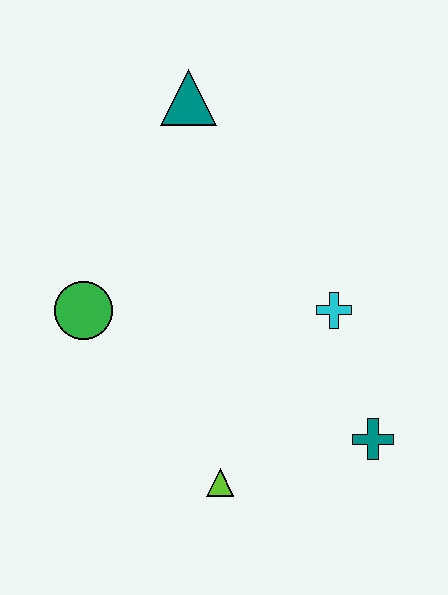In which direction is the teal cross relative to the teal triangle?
The teal cross is below the teal triangle.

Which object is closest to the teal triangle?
The green circle is closest to the teal triangle.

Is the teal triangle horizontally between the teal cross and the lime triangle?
No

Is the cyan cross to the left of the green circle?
No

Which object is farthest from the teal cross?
The teal triangle is farthest from the teal cross.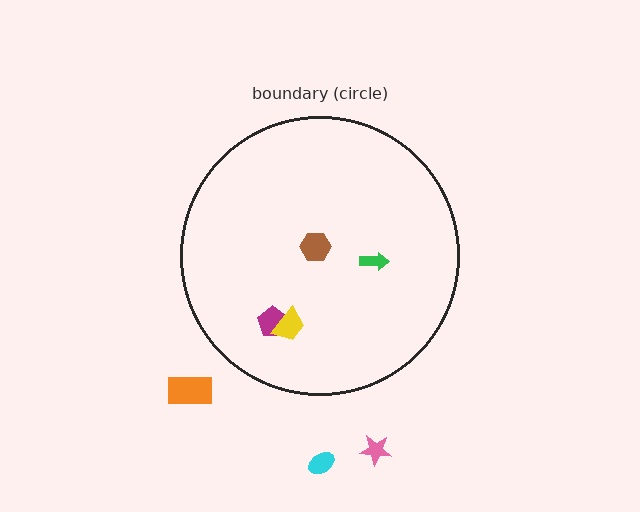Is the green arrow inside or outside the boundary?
Inside.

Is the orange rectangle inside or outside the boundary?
Outside.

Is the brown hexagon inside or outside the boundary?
Inside.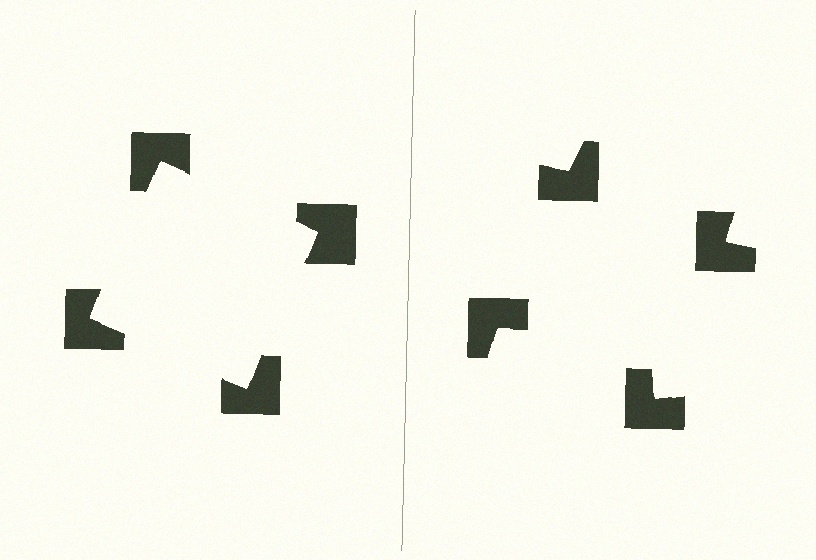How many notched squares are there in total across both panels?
8 — 4 on each side.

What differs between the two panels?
The notched squares are positioned identically on both sides; only the wedge orientations differ. On the left they align to a square; on the right they are misaligned.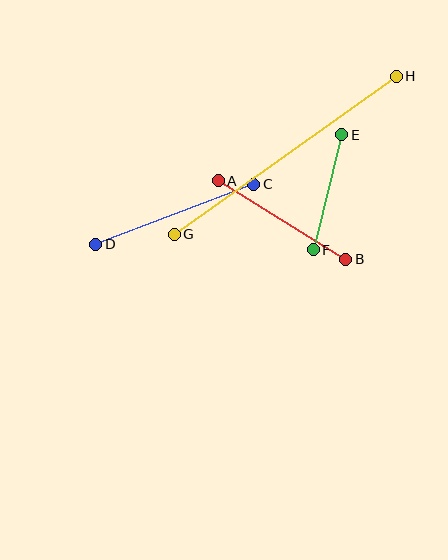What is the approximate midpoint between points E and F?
The midpoint is at approximately (327, 192) pixels.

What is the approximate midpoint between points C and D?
The midpoint is at approximately (175, 214) pixels.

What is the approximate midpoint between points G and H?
The midpoint is at approximately (285, 155) pixels.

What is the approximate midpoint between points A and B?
The midpoint is at approximately (282, 220) pixels.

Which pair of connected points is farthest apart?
Points G and H are farthest apart.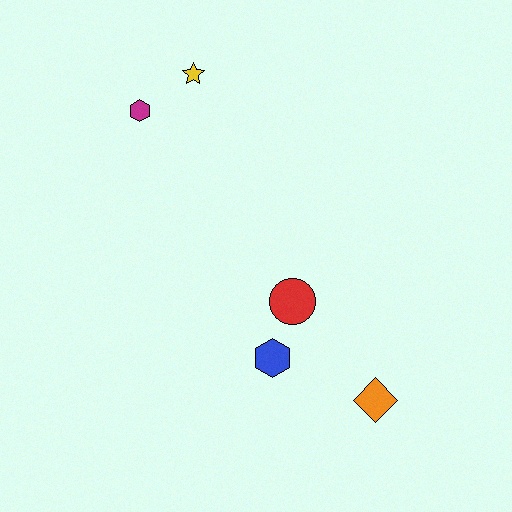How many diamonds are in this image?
There is 1 diamond.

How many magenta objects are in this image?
There is 1 magenta object.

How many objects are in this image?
There are 5 objects.